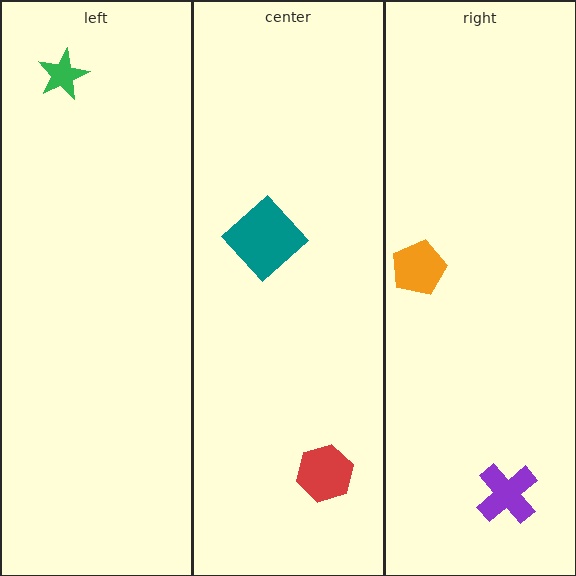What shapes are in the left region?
The green star.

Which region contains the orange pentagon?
The right region.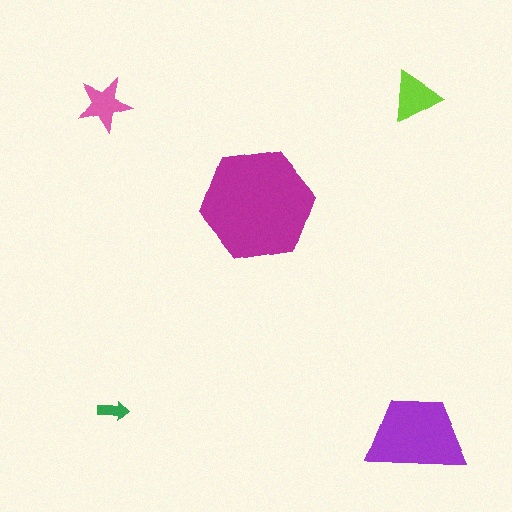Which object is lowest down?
The purple trapezoid is bottommost.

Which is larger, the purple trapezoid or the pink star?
The purple trapezoid.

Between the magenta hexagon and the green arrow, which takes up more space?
The magenta hexagon.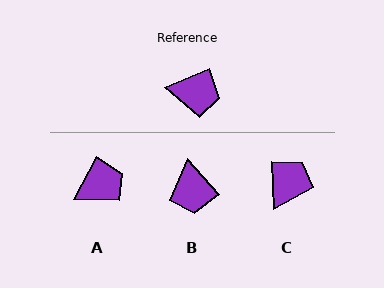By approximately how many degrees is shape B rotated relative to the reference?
Approximately 72 degrees clockwise.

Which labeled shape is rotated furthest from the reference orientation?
B, about 72 degrees away.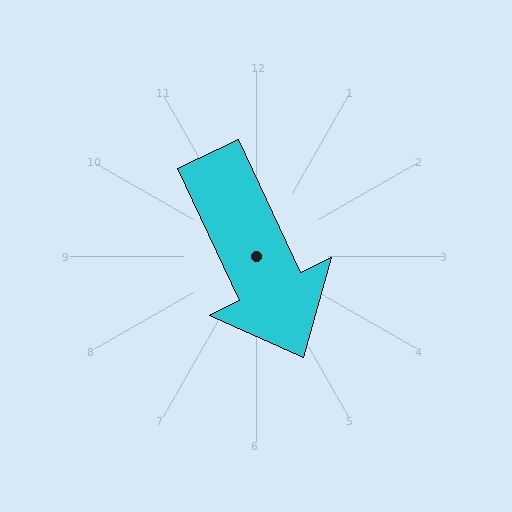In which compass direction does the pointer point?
Southeast.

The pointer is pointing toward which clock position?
Roughly 5 o'clock.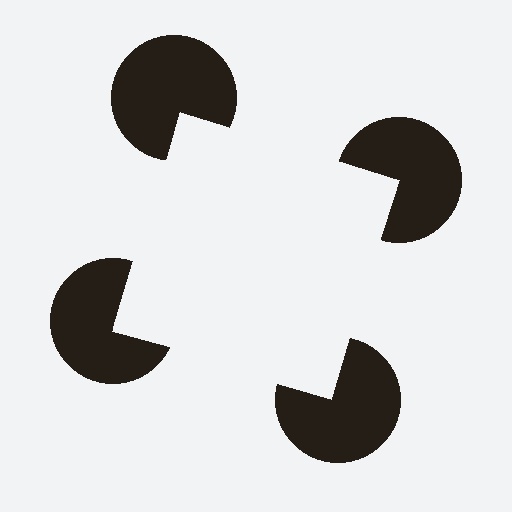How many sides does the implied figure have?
4 sides.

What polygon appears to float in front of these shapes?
An illusory square — its edges are inferred from the aligned wedge cuts in the pac-man discs, not physically drawn.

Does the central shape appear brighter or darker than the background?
It typically appears slightly brighter than the background, even though no actual brightness change is drawn.